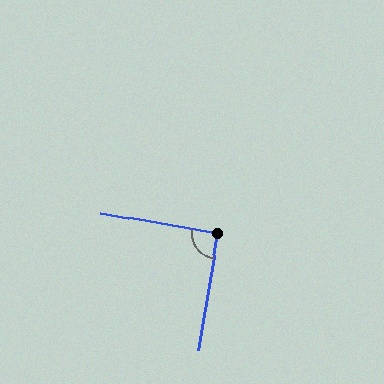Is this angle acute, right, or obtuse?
It is approximately a right angle.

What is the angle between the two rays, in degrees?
Approximately 90 degrees.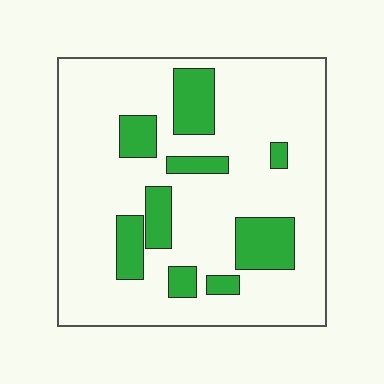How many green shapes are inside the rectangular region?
9.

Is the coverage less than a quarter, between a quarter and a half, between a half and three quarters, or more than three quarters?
Less than a quarter.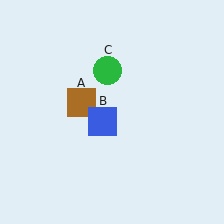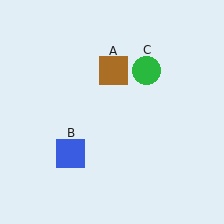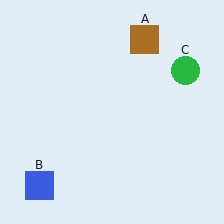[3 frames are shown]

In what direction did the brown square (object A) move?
The brown square (object A) moved up and to the right.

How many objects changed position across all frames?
3 objects changed position: brown square (object A), blue square (object B), green circle (object C).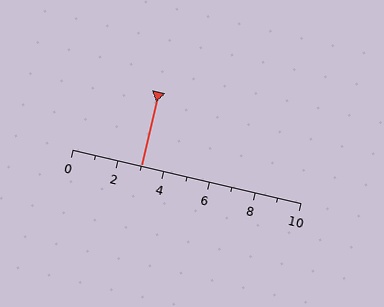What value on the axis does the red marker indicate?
The marker indicates approximately 3.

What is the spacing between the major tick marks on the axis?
The major ticks are spaced 2 apart.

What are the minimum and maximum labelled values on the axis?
The axis runs from 0 to 10.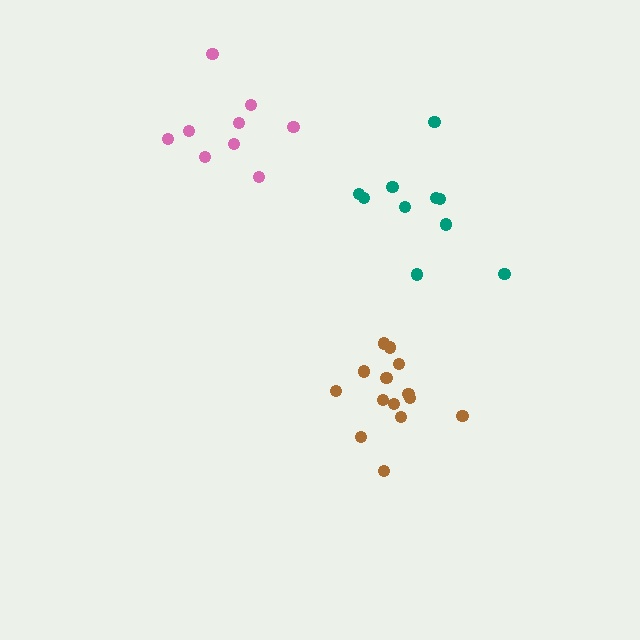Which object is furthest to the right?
The teal cluster is rightmost.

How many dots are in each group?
Group 1: 14 dots, Group 2: 10 dots, Group 3: 9 dots (33 total).